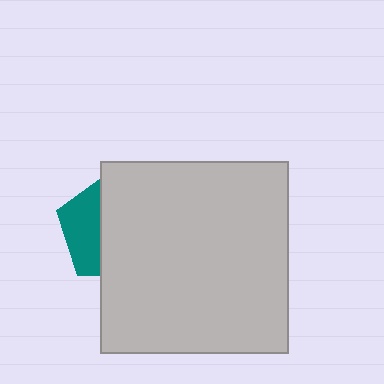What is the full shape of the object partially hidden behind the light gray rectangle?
The partially hidden object is a teal pentagon.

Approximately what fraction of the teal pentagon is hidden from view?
Roughly 65% of the teal pentagon is hidden behind the light gray rectangle.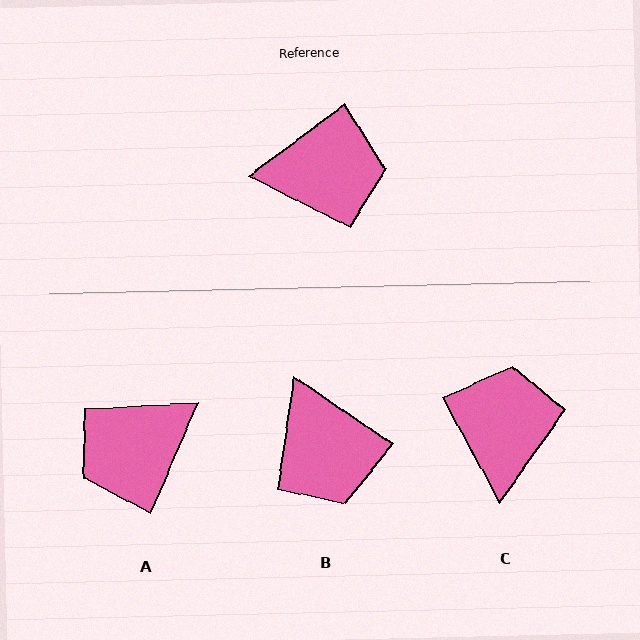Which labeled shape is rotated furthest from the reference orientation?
A, about 150 degrees away.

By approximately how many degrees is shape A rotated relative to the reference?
Approximately 150 degrees clockwise.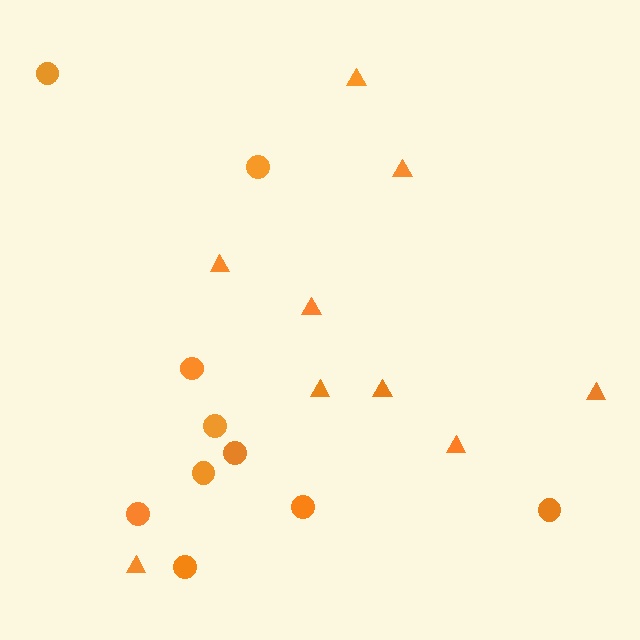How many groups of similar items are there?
There are 2 groups: one group of triangles (9) and one group of circles (10).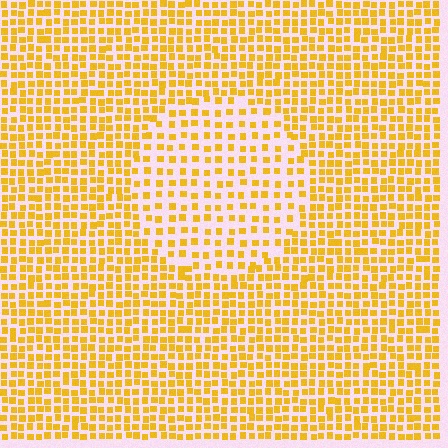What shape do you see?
I see a circle.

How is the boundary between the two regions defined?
The boundary is defined by a change in element density (approximately 1.8x ratio). All elements are the same color, size, and shape.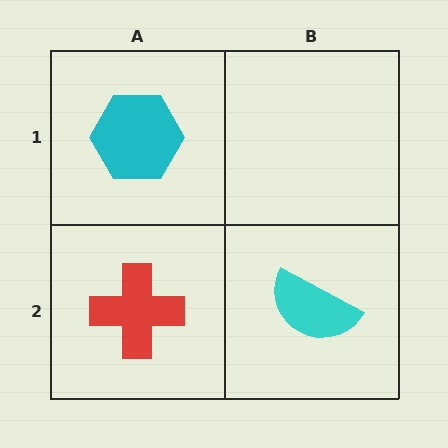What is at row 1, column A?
A cyan hexagon.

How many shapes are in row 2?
2 shapes.